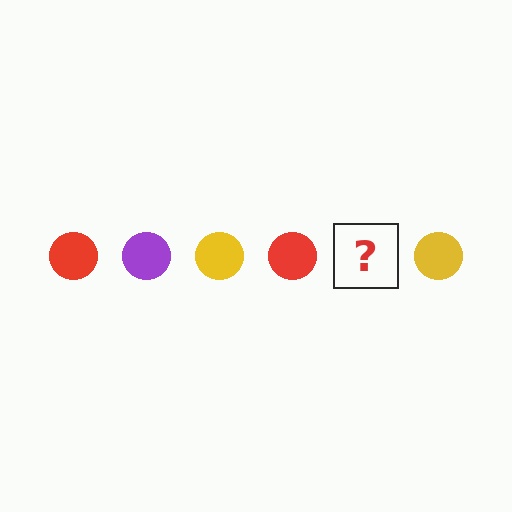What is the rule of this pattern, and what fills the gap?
The rule is that the pattern cycles through red, purple, yellow circles. The gap should be filled with a purple circle.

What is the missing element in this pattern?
The missing element is a purple circle.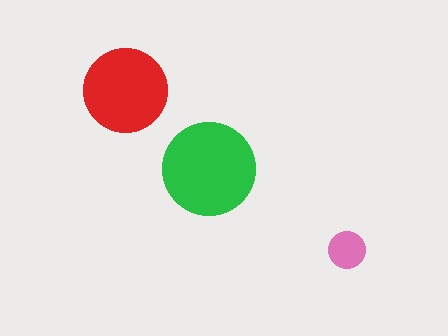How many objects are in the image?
There are 3 objects in the image.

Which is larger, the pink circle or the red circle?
The red one.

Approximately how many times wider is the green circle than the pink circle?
About 2.5 times wider.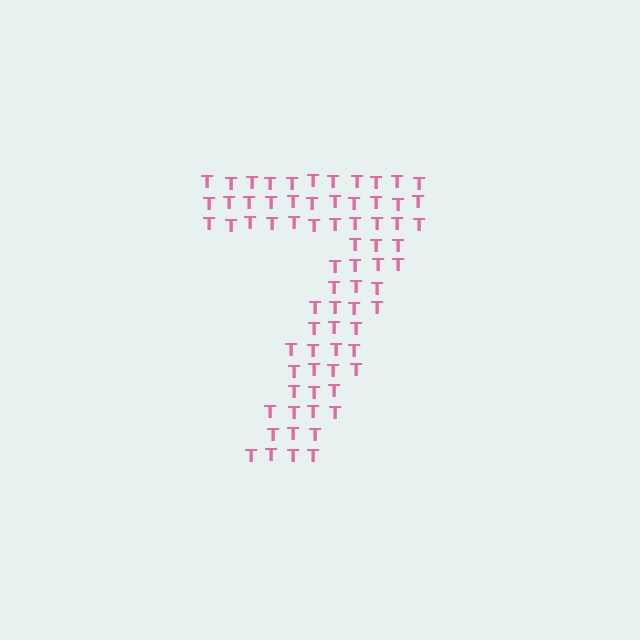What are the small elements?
The small elements are letter T's.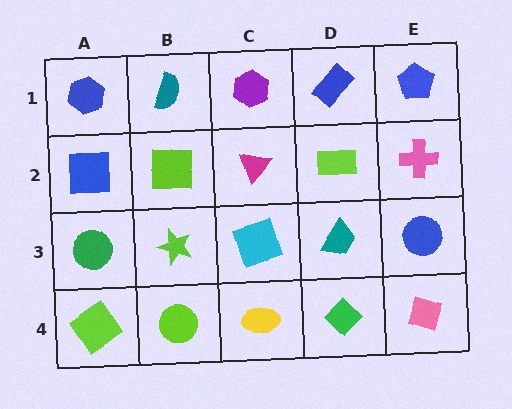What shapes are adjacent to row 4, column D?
A teal trapezoid (row 3, column D), a yellow ellipse (row 4, column C), a pink diamond (row 4, column E).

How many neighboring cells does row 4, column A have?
2.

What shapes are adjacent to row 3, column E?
A pink cross (row 2, column E), a pink diamond (row 4, column E), a teal trapezoid (row 3, column D).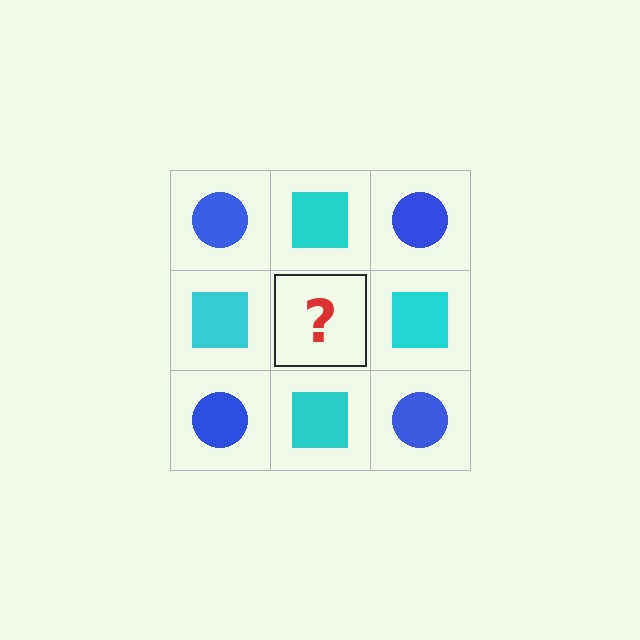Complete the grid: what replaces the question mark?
The question mark should be replaced with a blue circle.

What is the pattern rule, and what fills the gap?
The rule is that it alternates blue circle and cyan square in a checkerboard pattern. The gap should be filled with a blue circle.